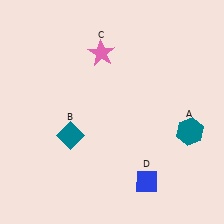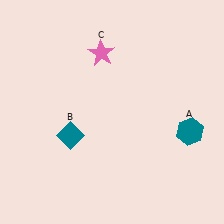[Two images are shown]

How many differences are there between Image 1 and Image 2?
There is 1 difference between the two images.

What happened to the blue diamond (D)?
The blue diamond (D) was removed in Image 2. It was in the bottom-right area of Image 1.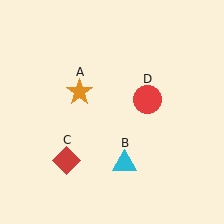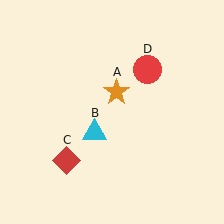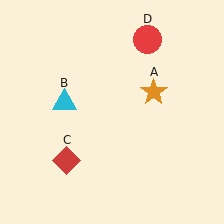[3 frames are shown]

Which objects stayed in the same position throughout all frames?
Red diamond (object C) remained stationary.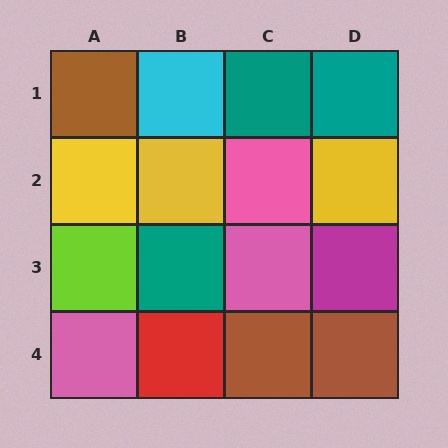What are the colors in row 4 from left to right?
Pink, red, brown, brown.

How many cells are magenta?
1 cell is magenta.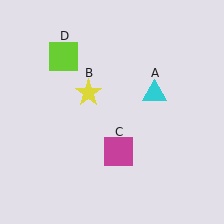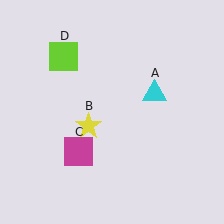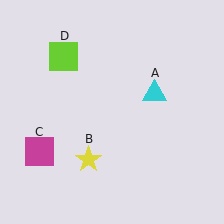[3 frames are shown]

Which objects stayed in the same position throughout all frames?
Cyan triangle (object A) and lime square (object D) remained stationary.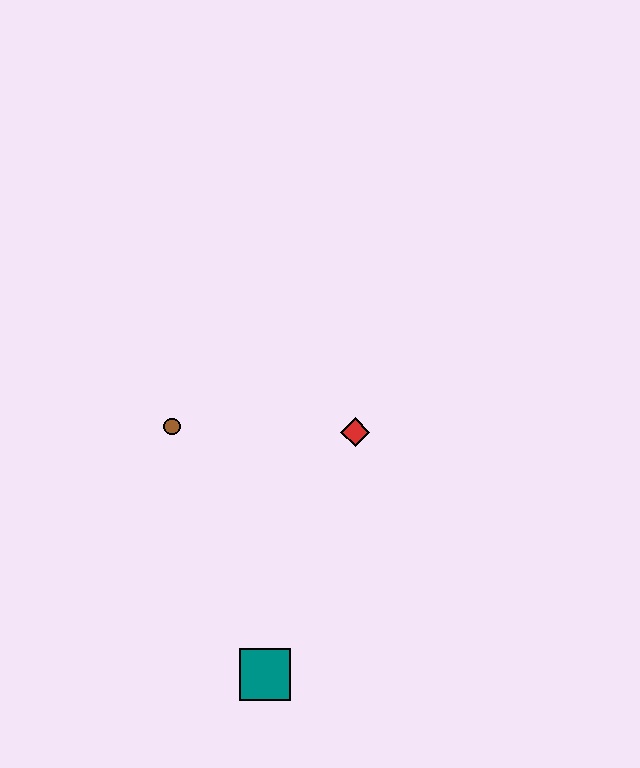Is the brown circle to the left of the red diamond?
Yes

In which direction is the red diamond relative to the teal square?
The red diamond is above the teal square.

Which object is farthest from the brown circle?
The teal square is farthest from the brown circle.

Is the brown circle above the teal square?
Yes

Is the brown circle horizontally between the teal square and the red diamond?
No